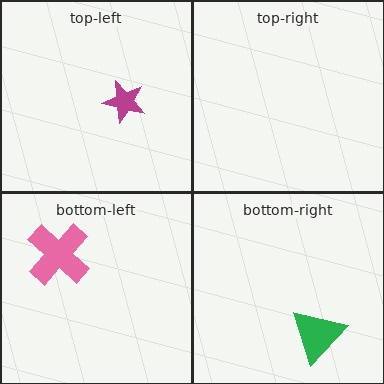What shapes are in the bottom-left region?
The pink cross.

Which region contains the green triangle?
The bottom-right region.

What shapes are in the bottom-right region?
The green triangle.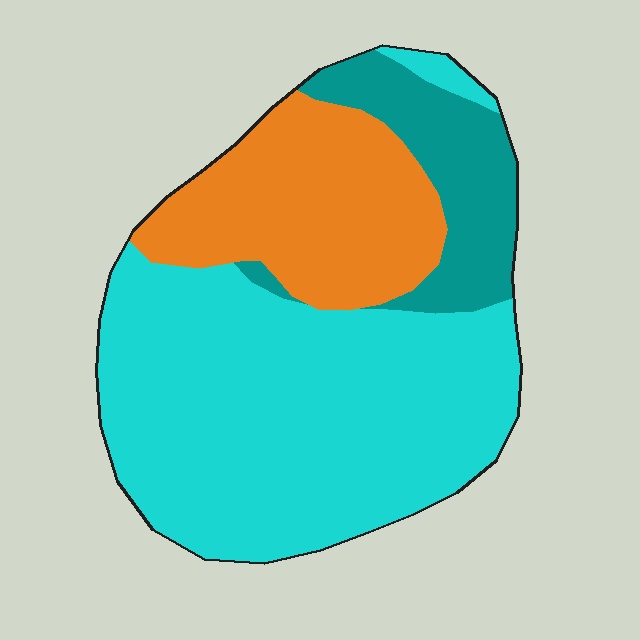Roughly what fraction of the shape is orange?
Orange takes up between a sixth and a third of the shape.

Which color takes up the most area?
Cyan, at roughly 60%.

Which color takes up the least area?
Teal, at roughly 15%.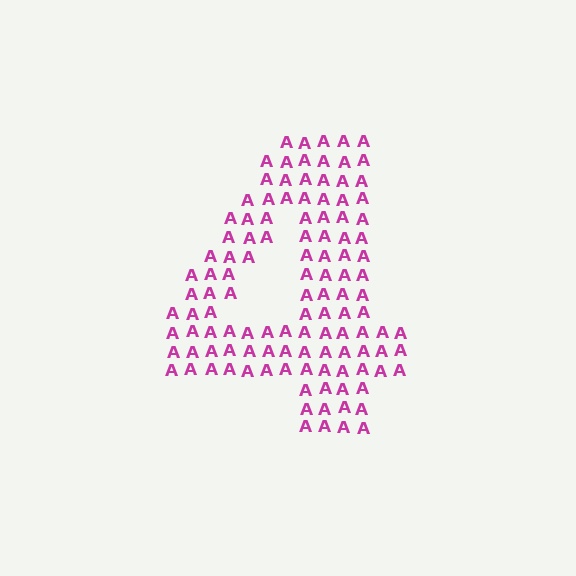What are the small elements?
The small elements are letter A's.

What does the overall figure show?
The overall figure shows the digit 4.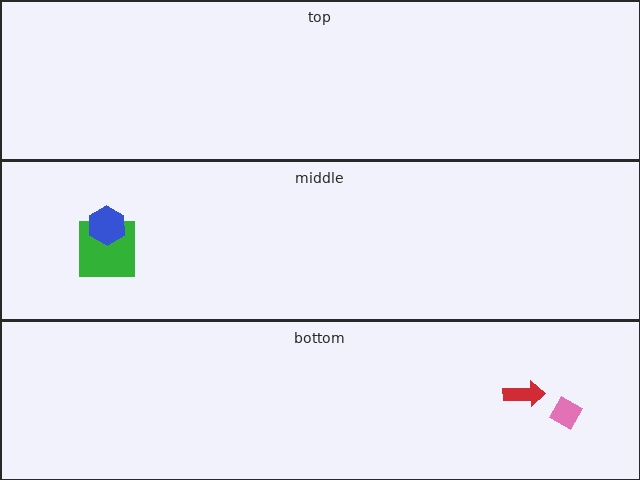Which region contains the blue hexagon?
The middle region.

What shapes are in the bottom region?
The red arrow, the pink diamond.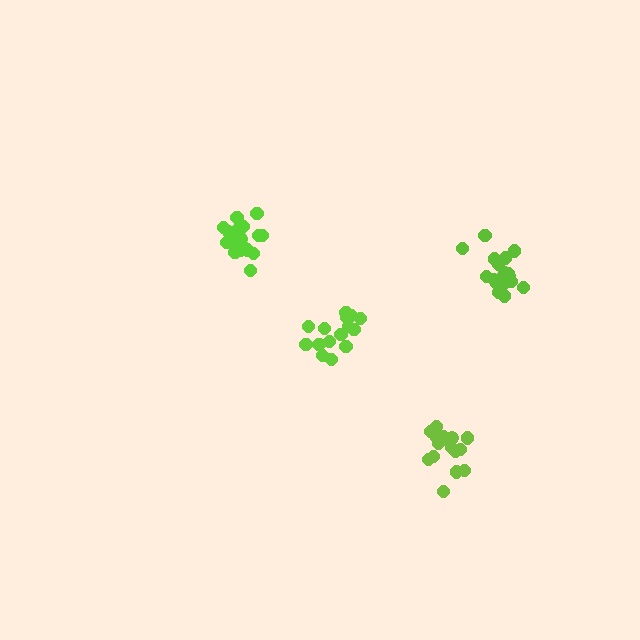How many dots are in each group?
Group 1: 21 dots, Group 2: 18 dots, Group 3: 15 dots, Group 4: 16 dots (70 total).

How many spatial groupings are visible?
There are 4 spatial groupings.